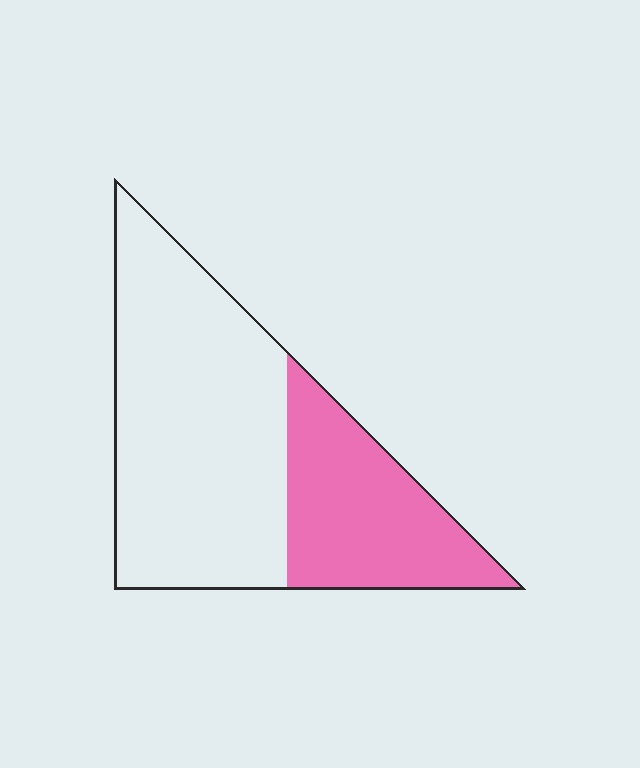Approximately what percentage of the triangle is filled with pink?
Approximately 35%.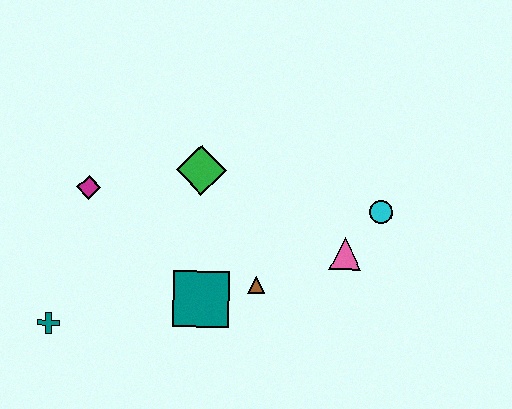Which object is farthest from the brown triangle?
The teal cross is farthest from the brown triangle.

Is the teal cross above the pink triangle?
No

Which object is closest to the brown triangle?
The teal square is closest to the brown triangle.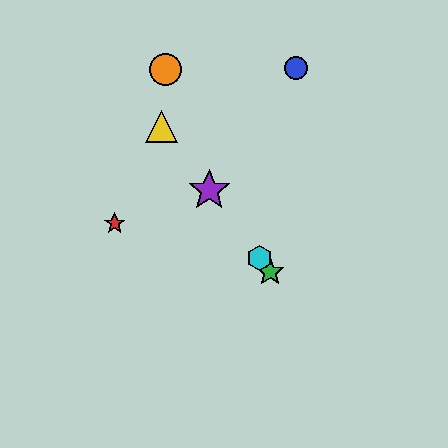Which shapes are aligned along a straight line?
The green star, the yellow triangle, the purple star, the cyan hexagon are aligned along a straight line.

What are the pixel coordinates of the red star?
The red star is at (115, 223).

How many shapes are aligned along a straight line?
4 shapes (the green star, the yellow triangle, the purple star, the cyan hexagon) are aligned along a straight line.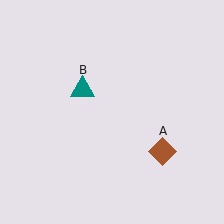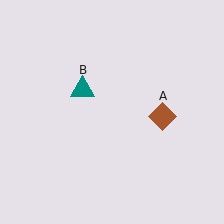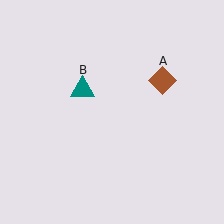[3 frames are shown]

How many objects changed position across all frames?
1 object changed position: brown diamond (object A).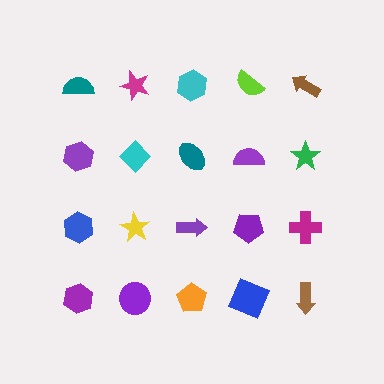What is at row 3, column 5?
A magenta cross.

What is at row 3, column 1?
A blue hexagon.